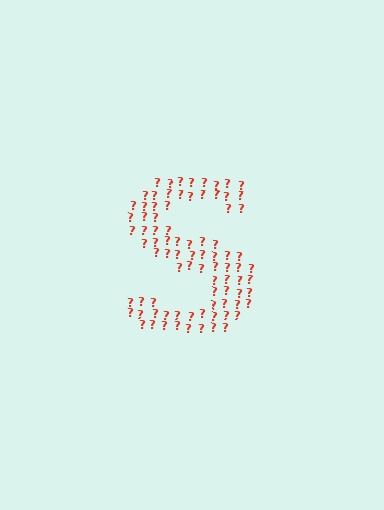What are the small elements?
The small elements are question marks.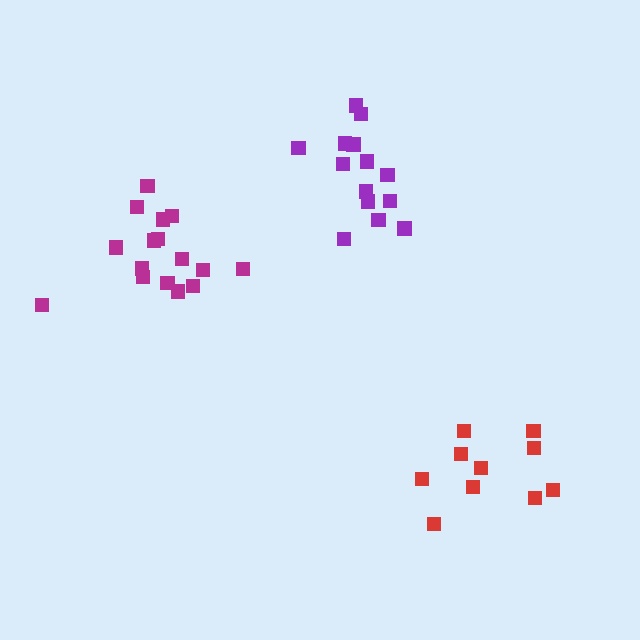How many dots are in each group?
Group 1: 14 dots, Group 2: 16 dots, Group 3: 10 dots (40 total).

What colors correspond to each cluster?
The clusters are colored: purple, magenta, red.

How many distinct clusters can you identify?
There are 3 distinct clusters.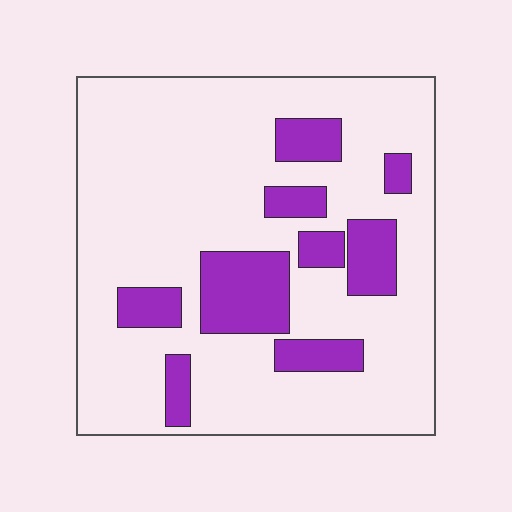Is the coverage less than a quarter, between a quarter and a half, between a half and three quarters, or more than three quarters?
Less than a quarter.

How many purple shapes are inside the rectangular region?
9.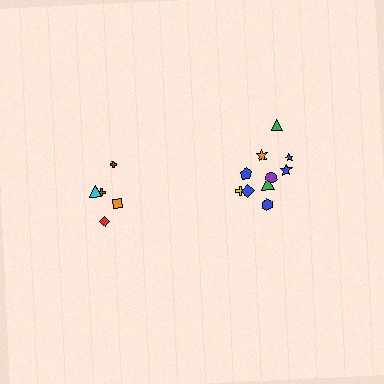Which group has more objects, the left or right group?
The right group.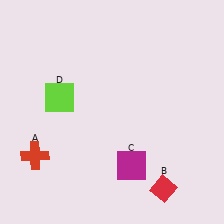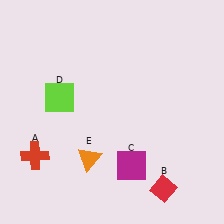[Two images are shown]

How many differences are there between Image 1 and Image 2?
There is 1 difference between the two images.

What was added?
An orange triangle (E) was added in Image 2.